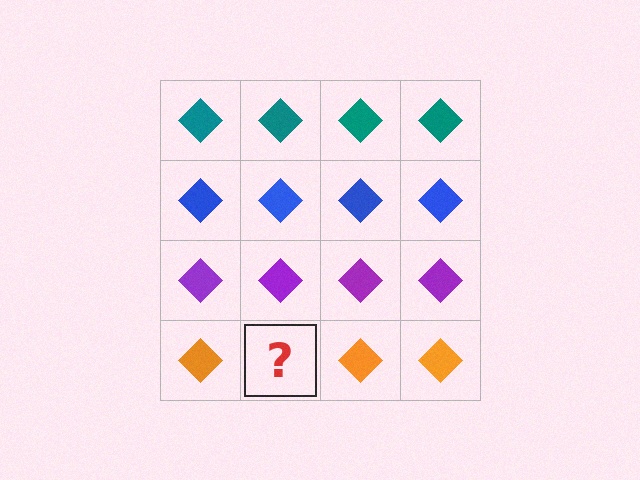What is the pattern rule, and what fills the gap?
The rule is that each row has a consistent color. The gap should be filled with an orange diamond.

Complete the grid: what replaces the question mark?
The question mark should be replaced with an orange diamond.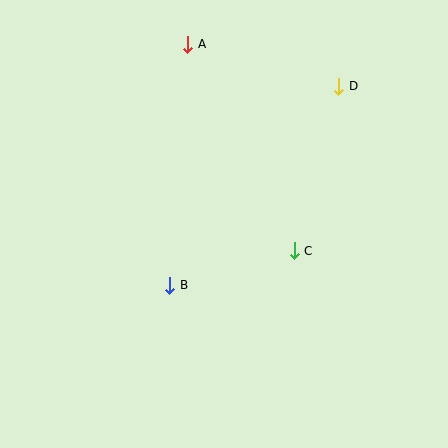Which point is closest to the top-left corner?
Point A is closest to the top-left corner.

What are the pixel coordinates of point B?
Point B is at (169, 285).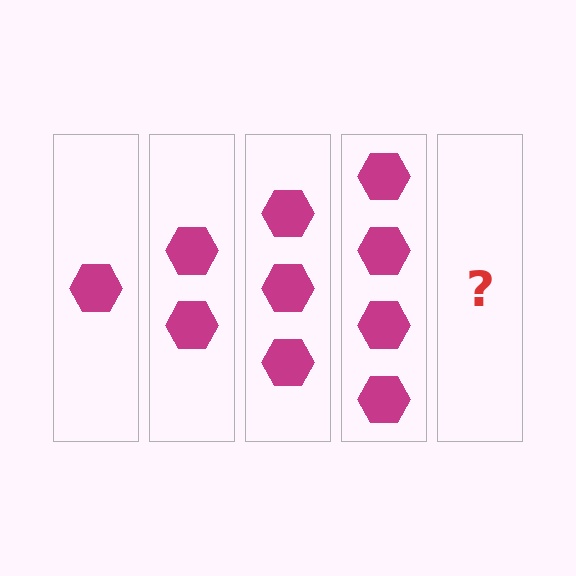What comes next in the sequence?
The next element should be 5 hexagons.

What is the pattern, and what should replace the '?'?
The pattern is that each step adds one more hexagon. The '?' should be 5 hexagons.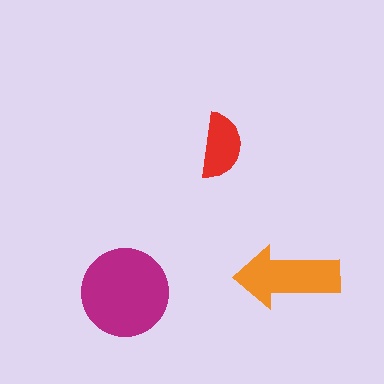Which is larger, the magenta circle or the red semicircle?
The magenta circle.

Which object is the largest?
The magenta circle.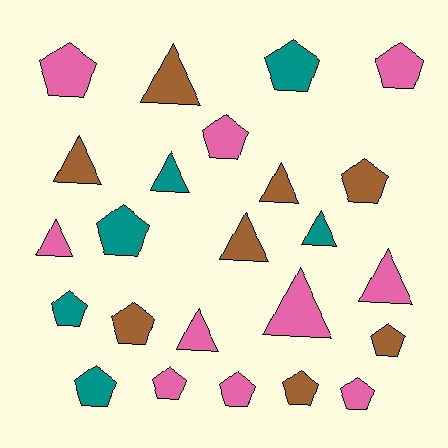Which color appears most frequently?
Pink, with 10 objects.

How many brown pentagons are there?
There are 4 brown pentagons.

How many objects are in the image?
There are 24 objects.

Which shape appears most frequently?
Pentagon, with 14 objects.